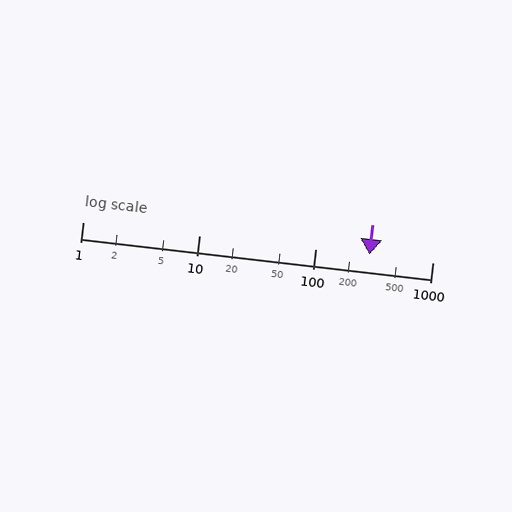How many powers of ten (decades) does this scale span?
The scale spans 3 decades, from 1 to 1000.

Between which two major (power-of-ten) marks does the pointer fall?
The pointer is between 100 and 1000.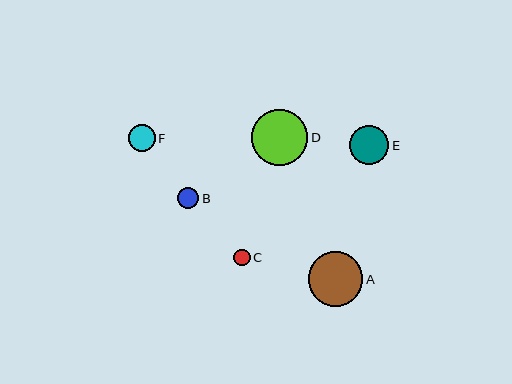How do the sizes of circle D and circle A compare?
Circle D and circle A are approximately the same size.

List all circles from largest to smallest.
From largest to smallest: D, A, E, F, B, C.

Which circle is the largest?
Circle D is the largest with a size of approximately 56 pixels.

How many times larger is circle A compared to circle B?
Circle A is approximately 2.6 times the size of circle B.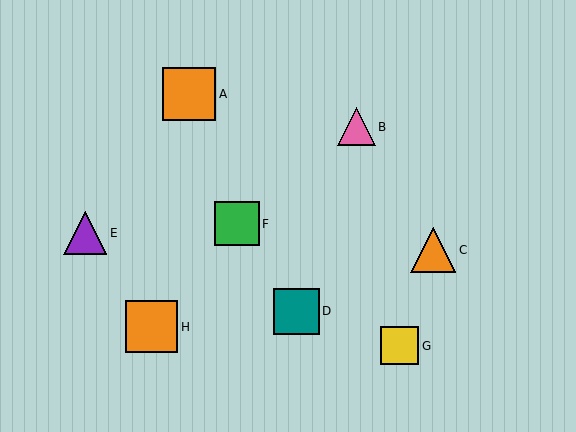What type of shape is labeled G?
Shape G is a yellow square.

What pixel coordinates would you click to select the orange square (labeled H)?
Click at (151, 327) to select the orange square H.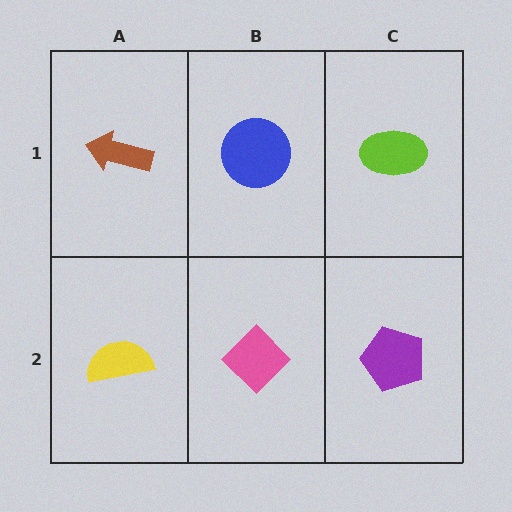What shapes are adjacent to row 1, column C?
A purple pentagon (row 2, column C), a blue circle (row 1, column B).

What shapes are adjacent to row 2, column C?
A lime ellipse (row 1, column C), a pink diamond (row 2, column B).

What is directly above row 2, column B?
A blue circle.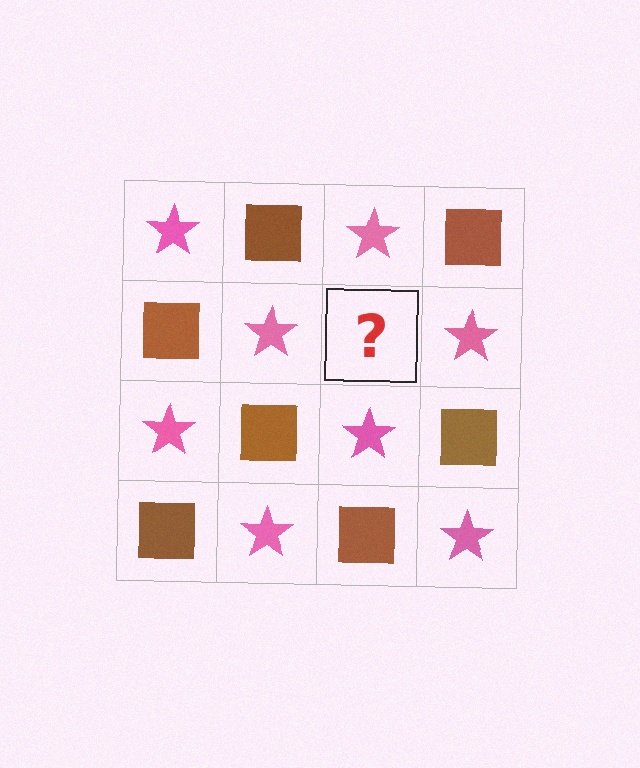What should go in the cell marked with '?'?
The missing cell should contain a brown square.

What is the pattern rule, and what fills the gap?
The rule is that it alternates pink star and brown square in a checkerboard pattern. The gap should be filled with a brown square.